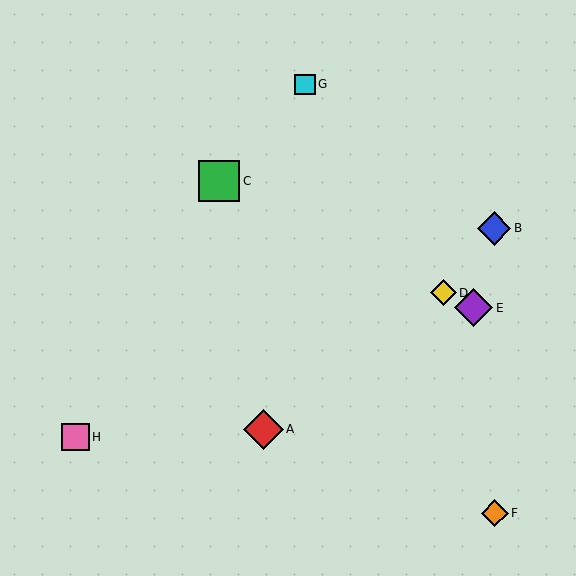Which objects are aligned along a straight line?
Objects C, D, E are aligned along a straight line.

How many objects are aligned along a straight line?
3 objects (C, D, E) are aligned along a straight line.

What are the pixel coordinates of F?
Object F is at (495, 513).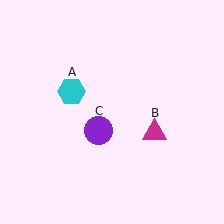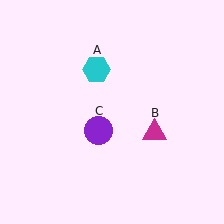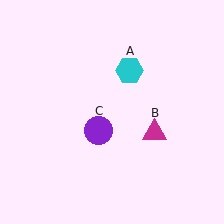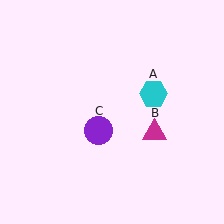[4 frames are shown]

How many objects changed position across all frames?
1 object changed position: cyan hexagon (object A).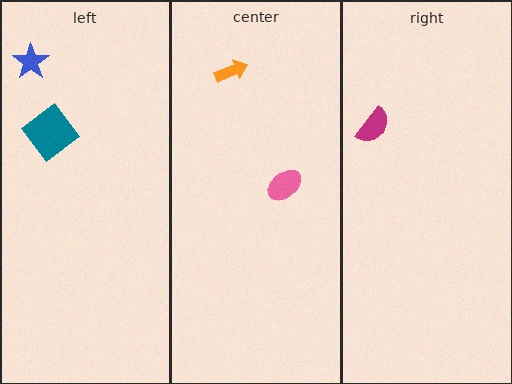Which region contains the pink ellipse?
The center region.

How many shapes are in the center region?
2.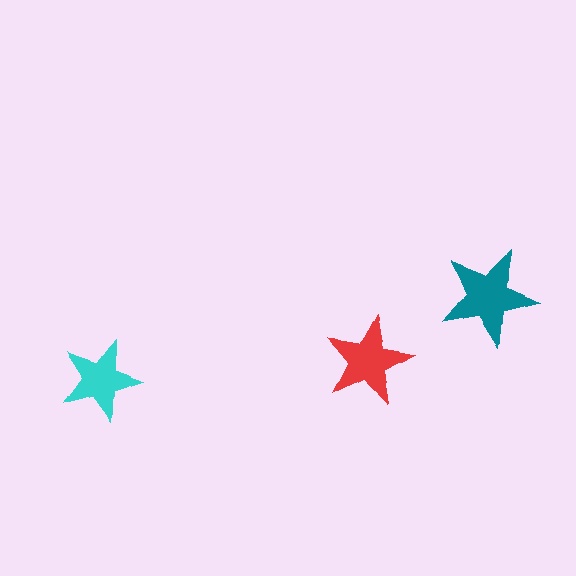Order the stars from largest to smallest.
the teal one, the red one, the cyan one.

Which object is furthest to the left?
The cyan star is leftmost.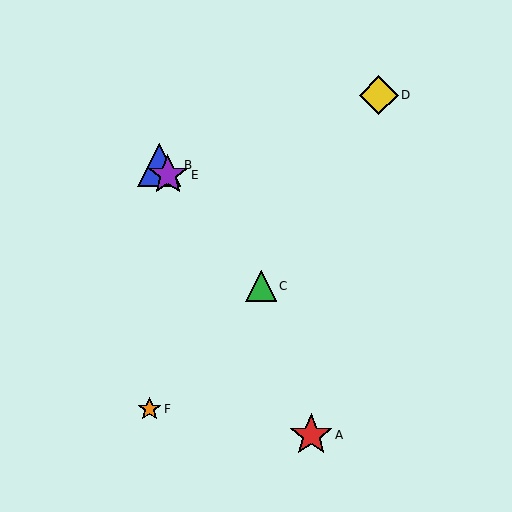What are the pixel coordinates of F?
Object F is at (149, 409).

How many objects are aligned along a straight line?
3 objects (B, C, E) are aligned along a straight line.